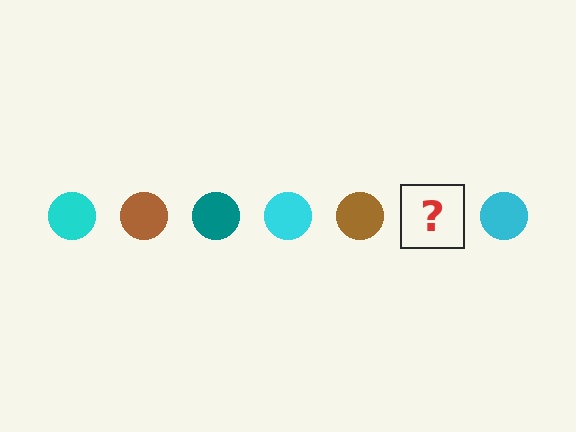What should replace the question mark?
The question mark should be replaced with a teal circle.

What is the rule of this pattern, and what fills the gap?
The rule is that the pattern cycles through cyan, brown, teal circles. The gap should be filled with a teal circle.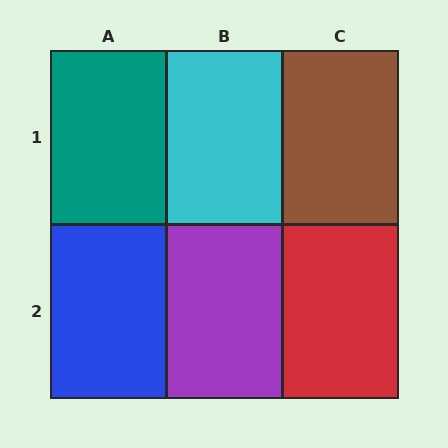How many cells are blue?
1 cell is blue.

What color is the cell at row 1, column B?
Cyan.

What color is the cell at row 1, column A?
Teal.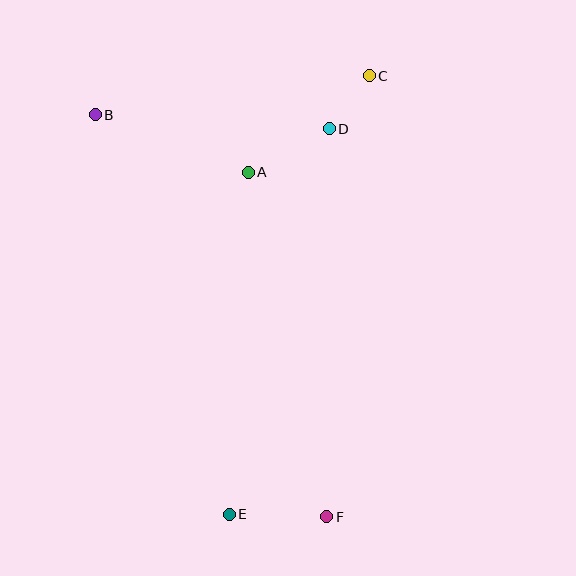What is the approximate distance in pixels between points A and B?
The distance between A and B is approximately 164 pixels.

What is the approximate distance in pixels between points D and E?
The distance between D and E is approximately 398 pixels.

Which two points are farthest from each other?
Points B and F are farthest from each other.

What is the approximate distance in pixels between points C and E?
The distance between C and E is approximately 460 pixels.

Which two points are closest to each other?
Points C and D are closest to each other.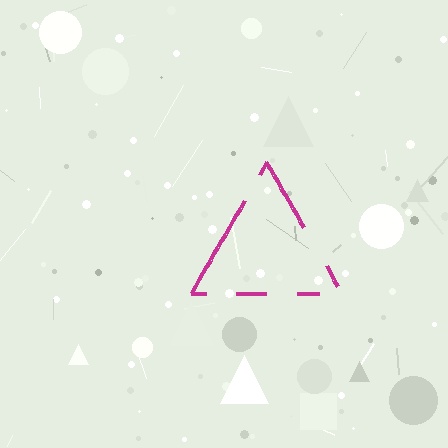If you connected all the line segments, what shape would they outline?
They would outline a triangle.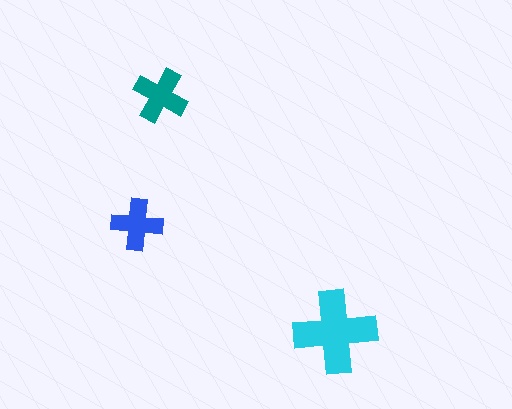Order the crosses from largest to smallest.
the cyan one, the teal one, the blue one.